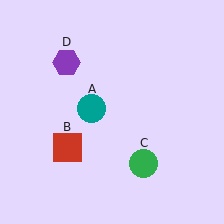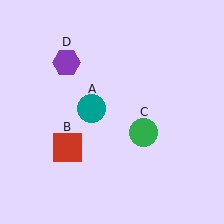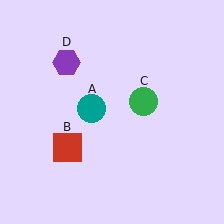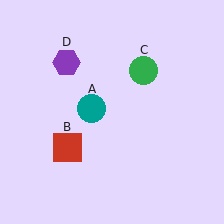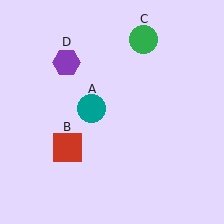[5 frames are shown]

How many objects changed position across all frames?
1 object changed position: green circle (object C).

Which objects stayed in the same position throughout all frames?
Teal circle (object A) and red square (object B) and purple hexagon (object D) remained stationary.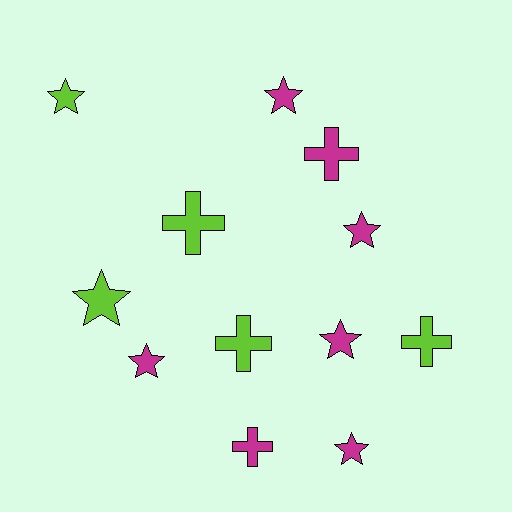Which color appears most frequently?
Magenta, with 7 objects.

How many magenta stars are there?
There are 5 magenta stars.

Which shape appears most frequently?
Star, with 7 objects.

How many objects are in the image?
There are 12 objects.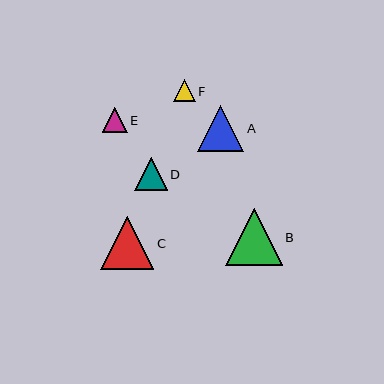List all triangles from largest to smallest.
From largest to smallest: B, C, A, D, E, F.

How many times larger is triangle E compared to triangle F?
Triangle E is approximately 1.1 times the size of triangle F.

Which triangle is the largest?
Triangle B is the largest with a size of approximately 56 pixels.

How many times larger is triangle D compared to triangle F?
Triangle D is approximately 1.5 times the size of triangle F.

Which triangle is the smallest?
Triangle F is the smallest with a size of approximately 22 pixels.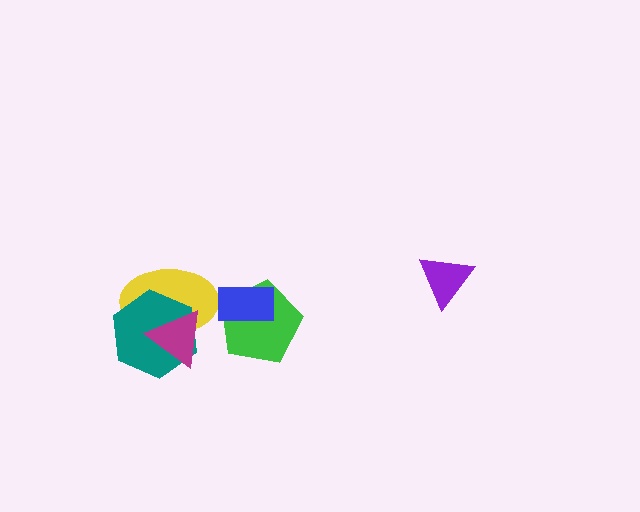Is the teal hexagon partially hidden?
Yes, it is partially covered by another shape.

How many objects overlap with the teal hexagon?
2 objects overlap with the teal hexagon.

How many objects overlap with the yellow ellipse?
2 objects overlap with the yellow ellipse.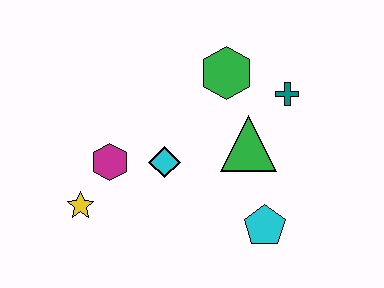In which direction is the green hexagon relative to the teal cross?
The green hexagon is to the left of the teal cross.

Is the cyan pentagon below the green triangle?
Yes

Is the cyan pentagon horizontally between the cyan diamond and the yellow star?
No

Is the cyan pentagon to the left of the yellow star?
No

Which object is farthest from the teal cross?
The yellow star is farthest from the teal cross.